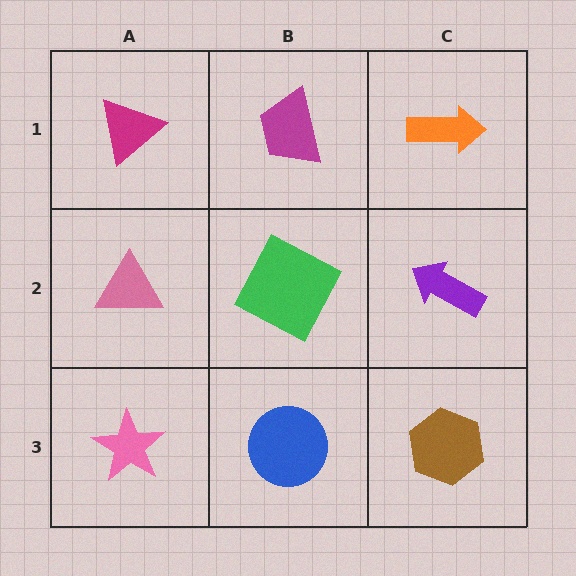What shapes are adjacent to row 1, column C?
A purple arrow (row 2, column C), a magenta trapezoid (row 1, column B).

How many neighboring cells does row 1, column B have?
3.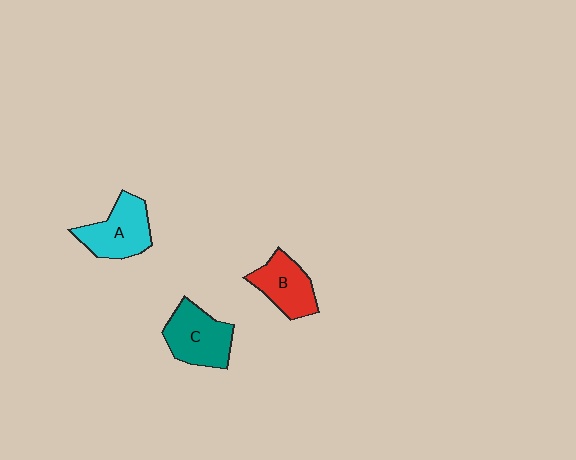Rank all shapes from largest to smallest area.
From largest to smallest: C (teal), A (cyan), B (red).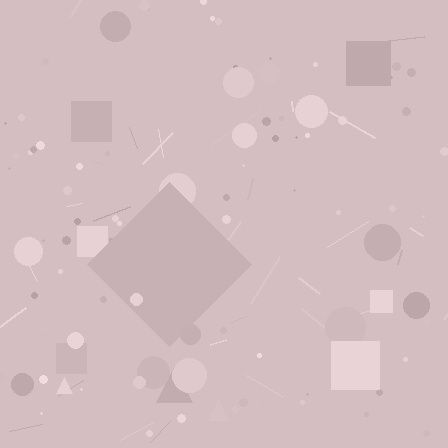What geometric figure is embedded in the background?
A diamond is embedded in the background.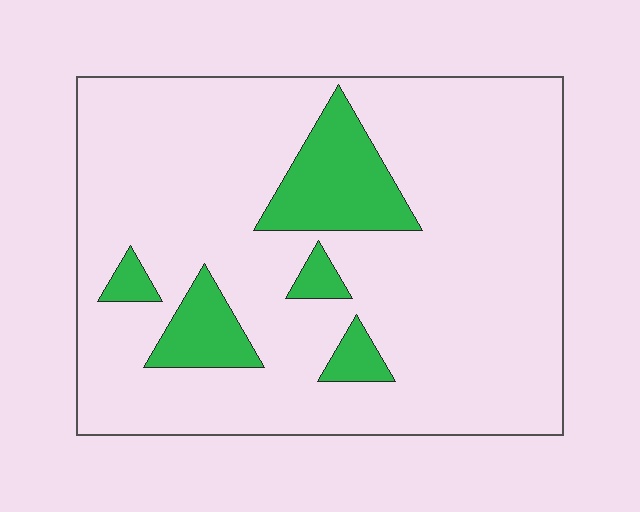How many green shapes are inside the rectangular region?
5.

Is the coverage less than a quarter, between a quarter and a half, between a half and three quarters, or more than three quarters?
Less than a quarter.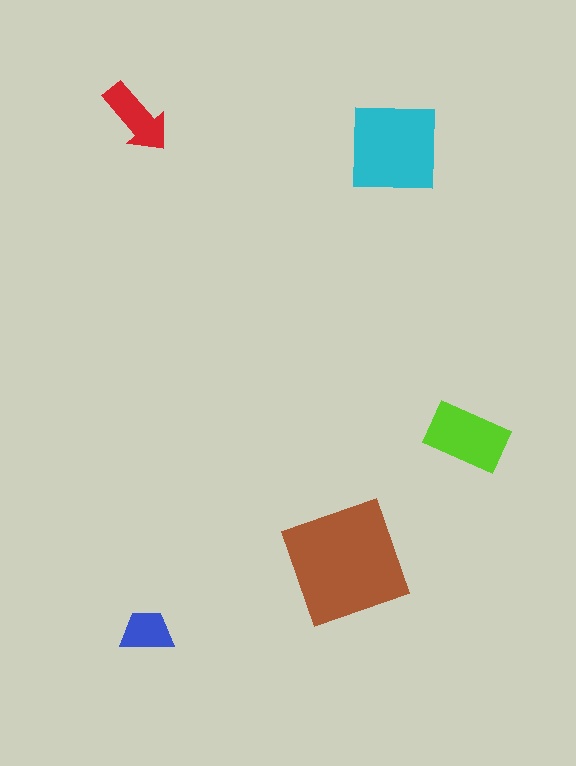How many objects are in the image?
There are 5 objects in the image.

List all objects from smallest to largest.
The blue trapezoid, the red arrow, the lime rectangle, the cyan square, the brown square.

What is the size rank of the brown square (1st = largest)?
1st.